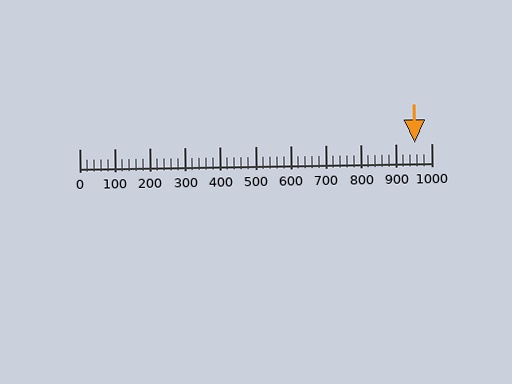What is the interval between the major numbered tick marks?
The major tick marks are spaced 100 units apart.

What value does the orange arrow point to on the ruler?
The orange arrow points to approximately 954.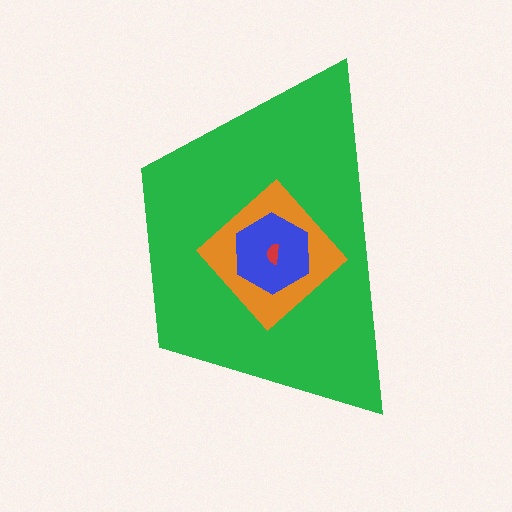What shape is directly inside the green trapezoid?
The orange diamond.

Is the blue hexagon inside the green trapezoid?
Yes.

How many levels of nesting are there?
4.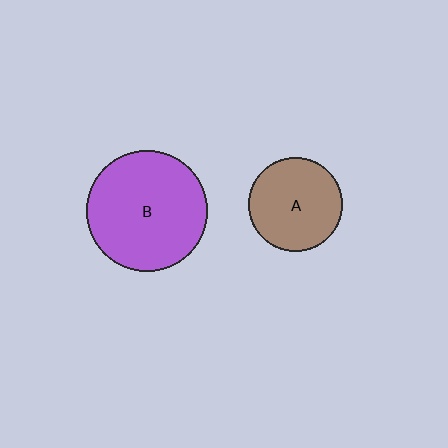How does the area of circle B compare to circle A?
Approximately 1.6 times.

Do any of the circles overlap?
No, none of the circles overlap.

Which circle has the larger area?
Circle B (purple).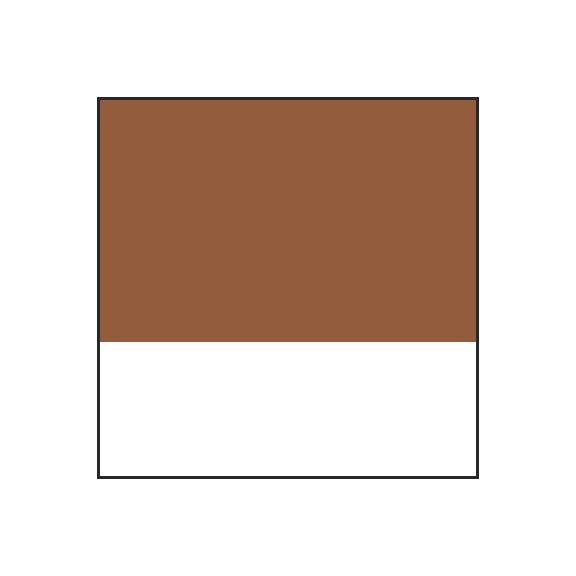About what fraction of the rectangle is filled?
About five eighths (5/8).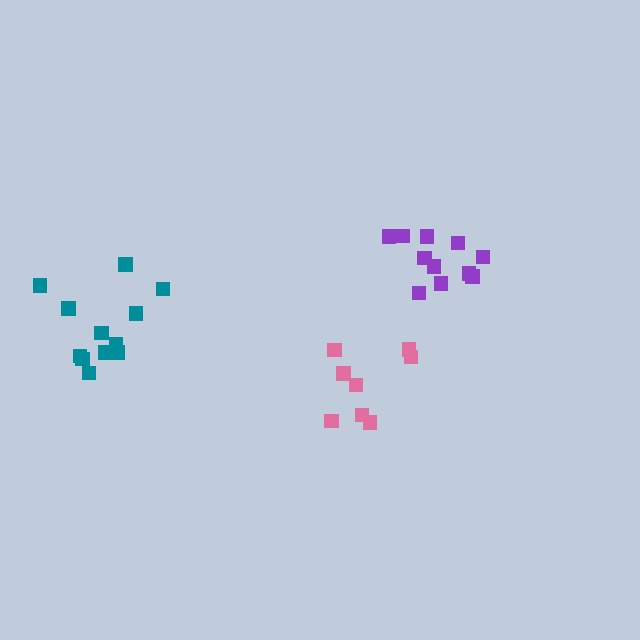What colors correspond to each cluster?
The clusters are colored: purple, teal, pink.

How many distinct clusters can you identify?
There are 3 distinct clusters.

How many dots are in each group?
Group 1: 11 dots, Group 2: 12 dots, Group 3: 8 dots (31 total).